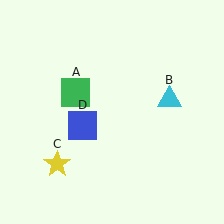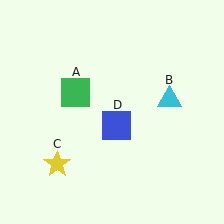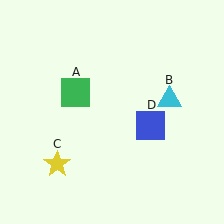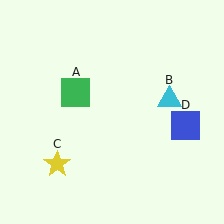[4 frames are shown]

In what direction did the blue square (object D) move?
The blue square (object D) moved right.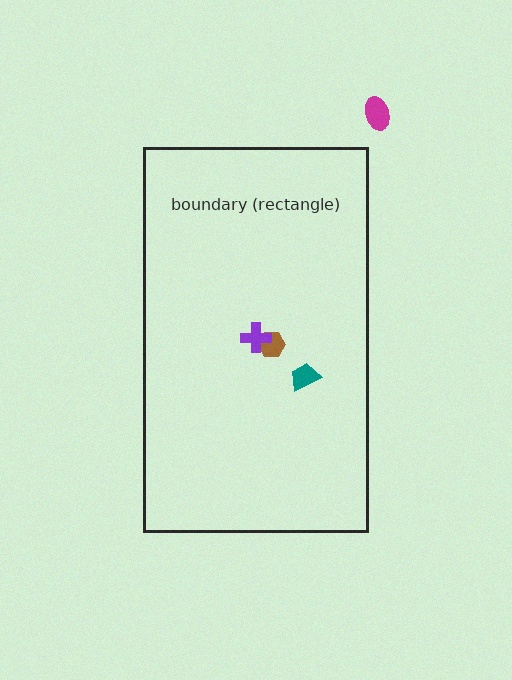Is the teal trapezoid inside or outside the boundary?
Inside.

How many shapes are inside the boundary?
3 inside, 1 outside.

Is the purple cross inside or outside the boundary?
Inside.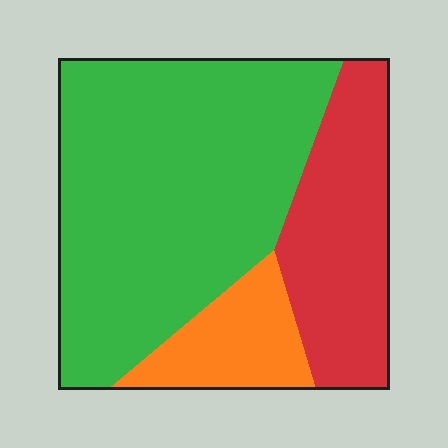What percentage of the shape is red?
Red takes up about one quarter (1/4) of the shape.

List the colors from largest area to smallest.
From largest to smallest: green, red, orange.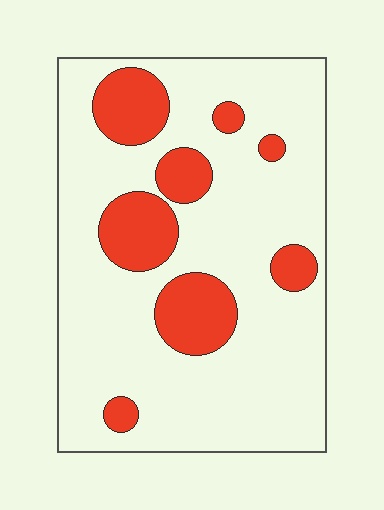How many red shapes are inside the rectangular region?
8.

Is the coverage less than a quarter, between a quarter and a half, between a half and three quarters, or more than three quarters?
Less than a quarter.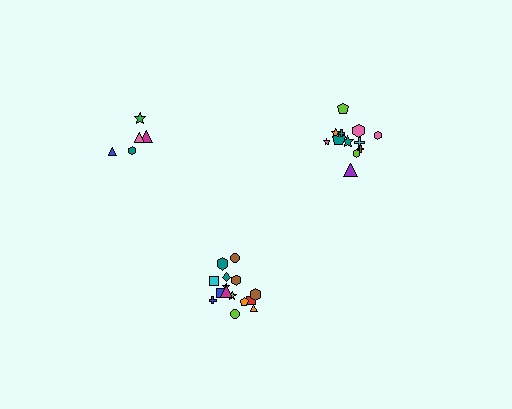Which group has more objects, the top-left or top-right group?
The top-right group.